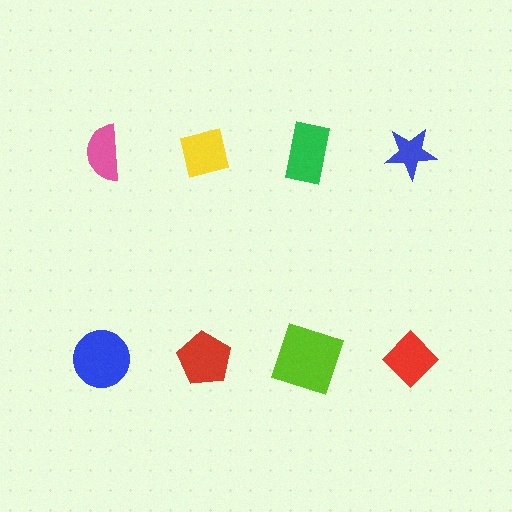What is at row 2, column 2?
A red pentagon.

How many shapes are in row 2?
4 shapes.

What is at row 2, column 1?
A blue circle.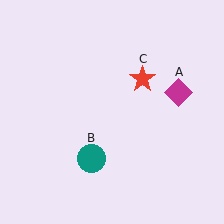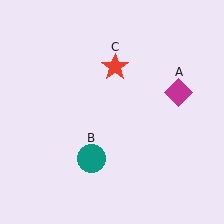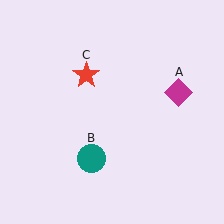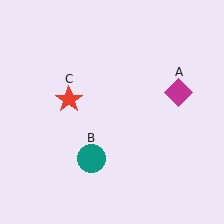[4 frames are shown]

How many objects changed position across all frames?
1 object changed position: red star (object C).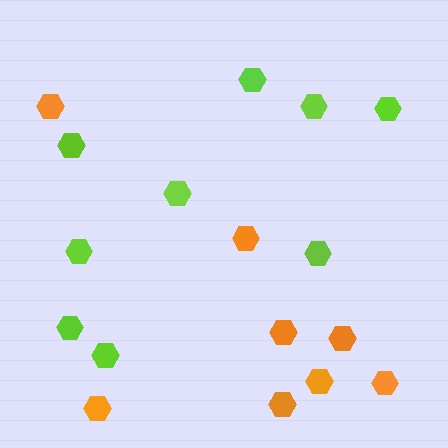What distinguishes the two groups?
There are 2 groups: one group of lime hexagons (9) and one group of orange hexagons (8).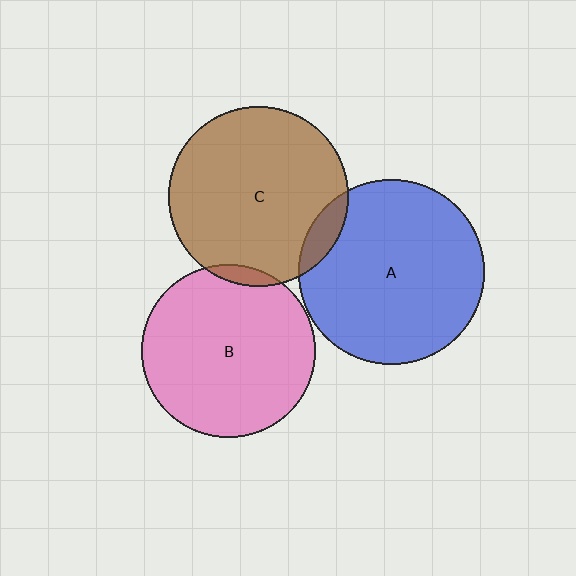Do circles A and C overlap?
Yes.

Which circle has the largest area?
Circle A (blue).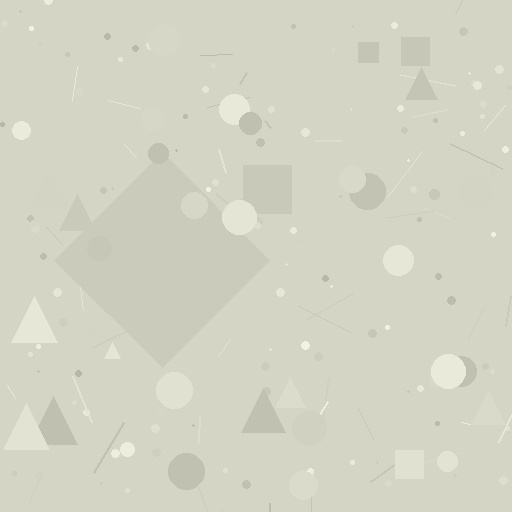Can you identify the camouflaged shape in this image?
The camouflaged shape is a diamond.